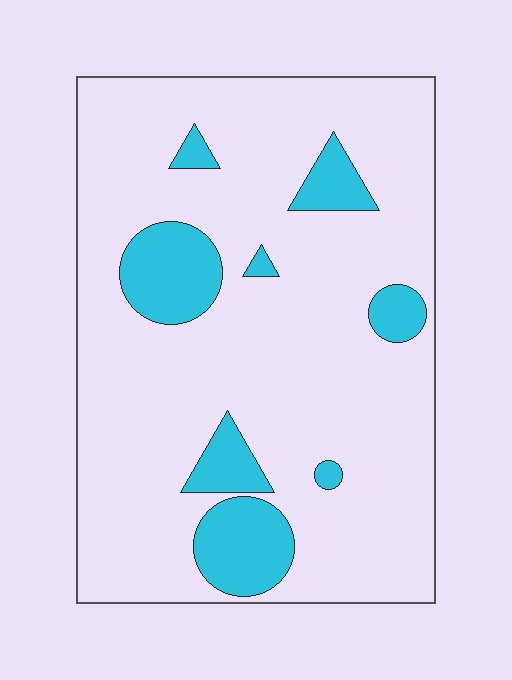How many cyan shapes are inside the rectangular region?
8.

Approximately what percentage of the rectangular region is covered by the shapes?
Approximately 15%.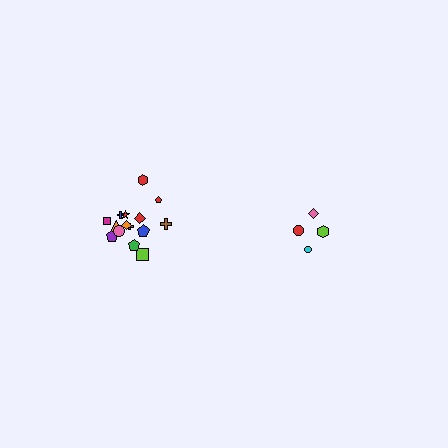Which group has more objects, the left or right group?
The left group.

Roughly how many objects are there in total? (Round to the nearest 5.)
Roughly 20 objects in total.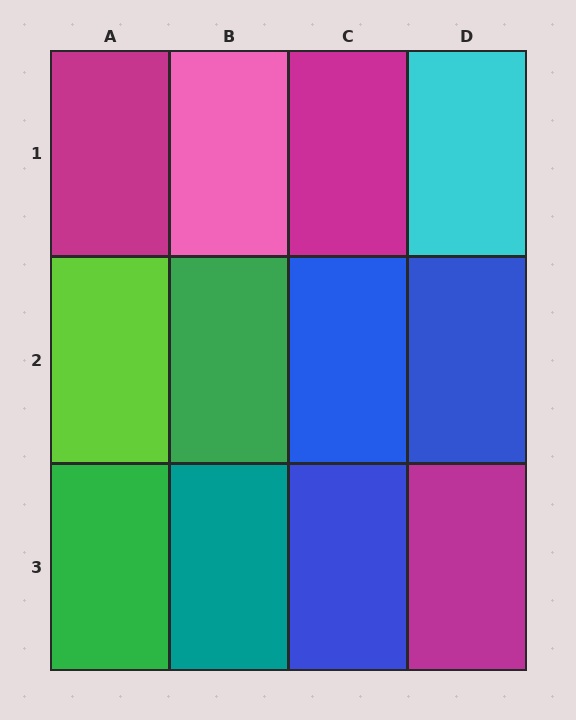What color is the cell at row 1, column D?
Cyan.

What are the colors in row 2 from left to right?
Lime, green, blue, blue.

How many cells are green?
2 cells are green.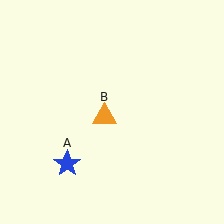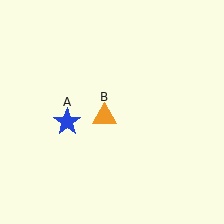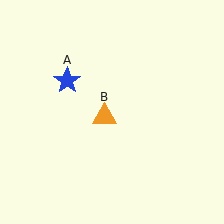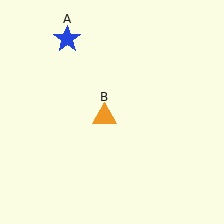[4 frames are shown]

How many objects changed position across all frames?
1 object changed position: blue star (object A).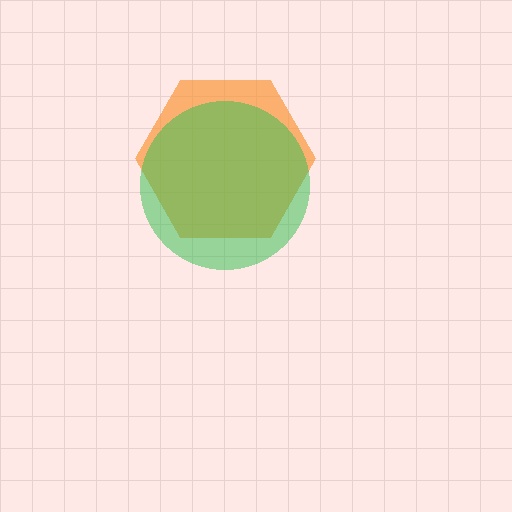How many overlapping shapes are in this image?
There are 2 overlapping shapes in the image.